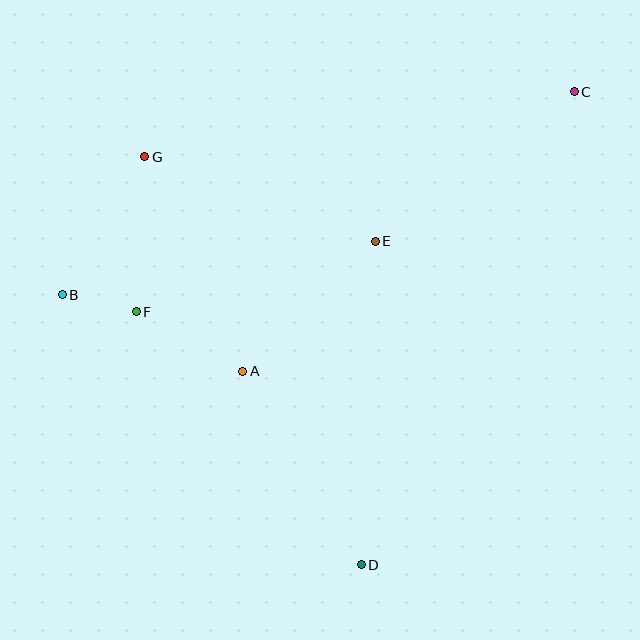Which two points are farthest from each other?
Points B and C are farthest from each other.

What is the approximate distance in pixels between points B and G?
The distance between B and G is approximately 161 pixels.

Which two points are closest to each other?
Points B and F are closest to each other.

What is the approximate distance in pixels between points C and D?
The distance between C and D is approximately 519 pixels.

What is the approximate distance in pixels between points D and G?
The distance between D and G is approximately 462 pixels.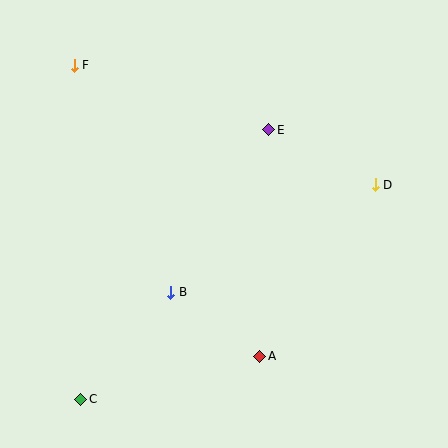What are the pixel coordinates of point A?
Point A is at (260, 356).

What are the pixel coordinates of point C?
Point C is at (81, 399).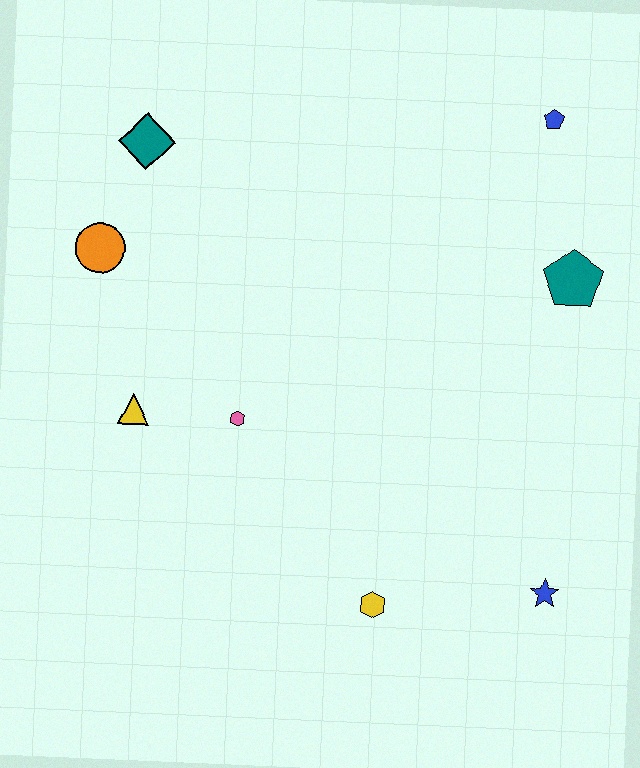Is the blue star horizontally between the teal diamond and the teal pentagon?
Yes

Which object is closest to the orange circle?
The teal diamond is closest to the orange circle.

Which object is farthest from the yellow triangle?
The blue pentagon is farthest from the yellow triangle.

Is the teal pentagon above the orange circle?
No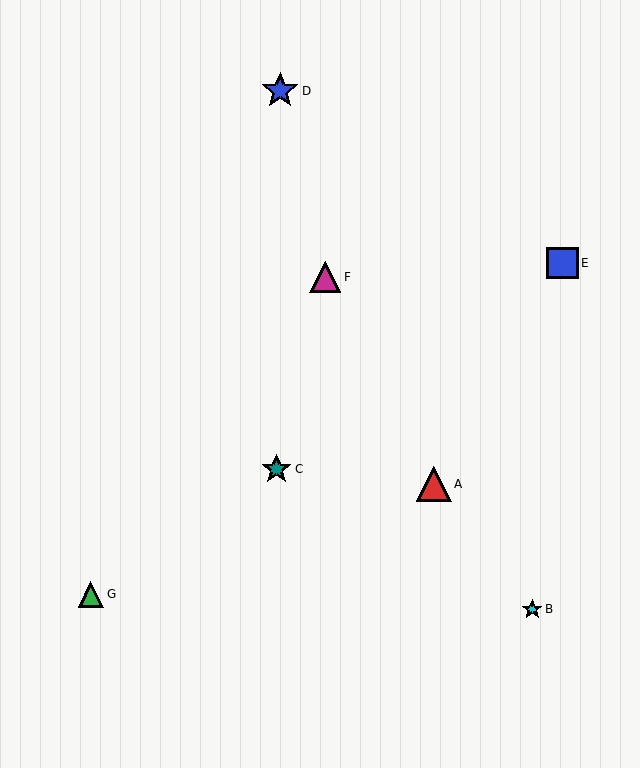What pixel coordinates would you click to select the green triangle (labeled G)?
Click at (91, 594) to select the green triangle G.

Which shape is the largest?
The blue star (labeled D) is the largest.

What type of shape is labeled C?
Shape C is a teal star.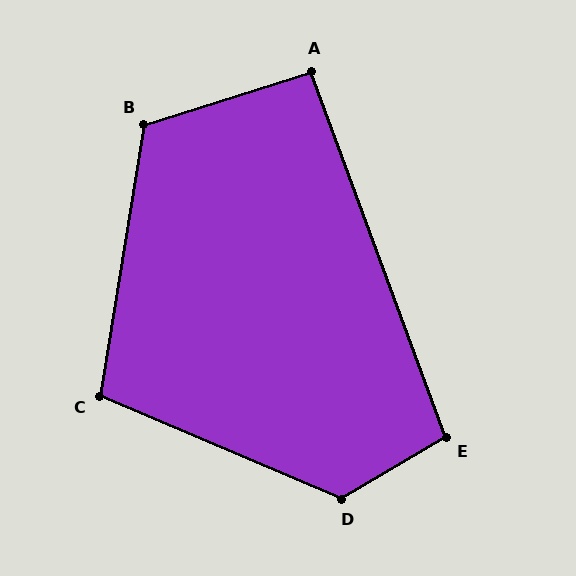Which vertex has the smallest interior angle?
A, at approximately 93 degrees.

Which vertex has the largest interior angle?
D, at approximately 127 degrees.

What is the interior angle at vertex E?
Approximately 100 degrees (obtuse).